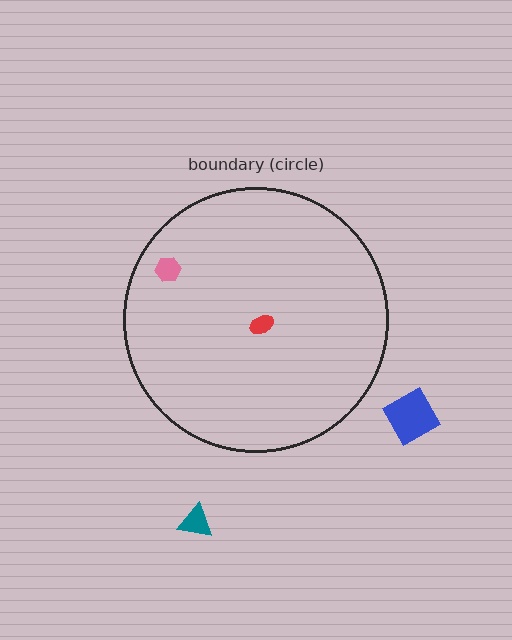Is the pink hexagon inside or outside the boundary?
Inside.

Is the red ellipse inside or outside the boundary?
Inside.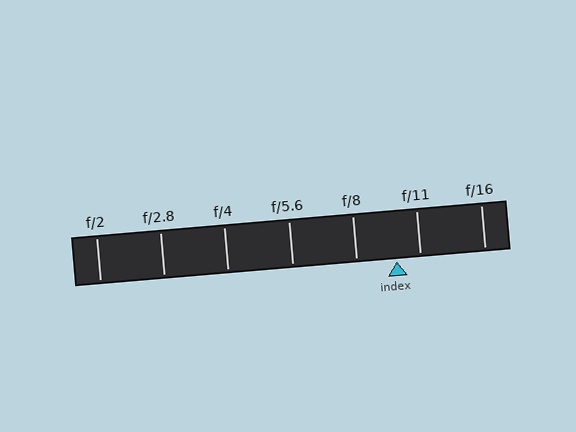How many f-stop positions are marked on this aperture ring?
There are 7 f-stop positions marked.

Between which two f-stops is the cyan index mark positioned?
The index mark is between f/8 and f/11.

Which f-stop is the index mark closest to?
The index mark is closest to f/11.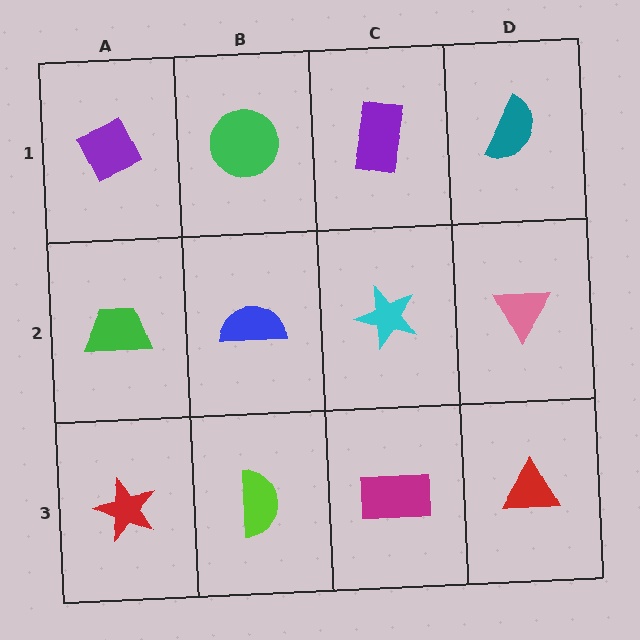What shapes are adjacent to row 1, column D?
A pink triangle (row 2, column D), a purple rectangle (row 1, column C).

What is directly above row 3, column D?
A pink triangle.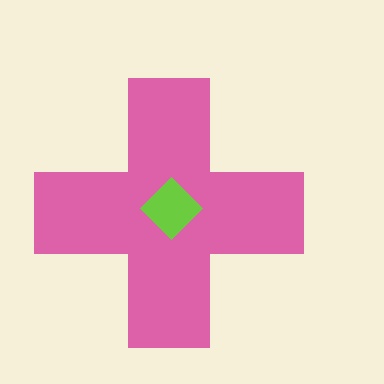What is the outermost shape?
The pink cross.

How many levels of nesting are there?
2.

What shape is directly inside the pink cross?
The lime diamond.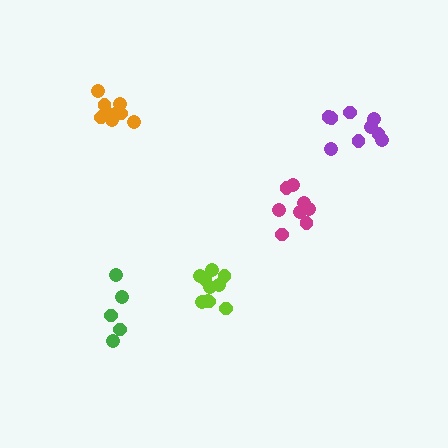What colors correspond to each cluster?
The clusters are colored: lime, orange, magenta, green, purple.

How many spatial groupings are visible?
There are 5 spatial groupings.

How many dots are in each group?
Group 1: 10 dots, Group 2: 10 dots, Group 3: 8 dots, Group 4: 5 dots, Group 5: 9 dots (42 total).